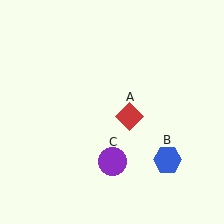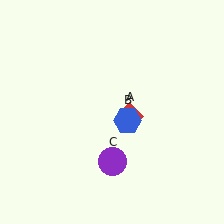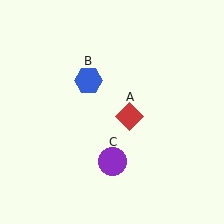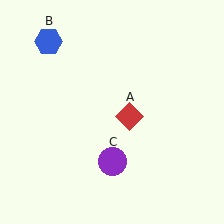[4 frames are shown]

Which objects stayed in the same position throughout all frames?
Red diamond (object A) and purple circle (object C) remained stationary.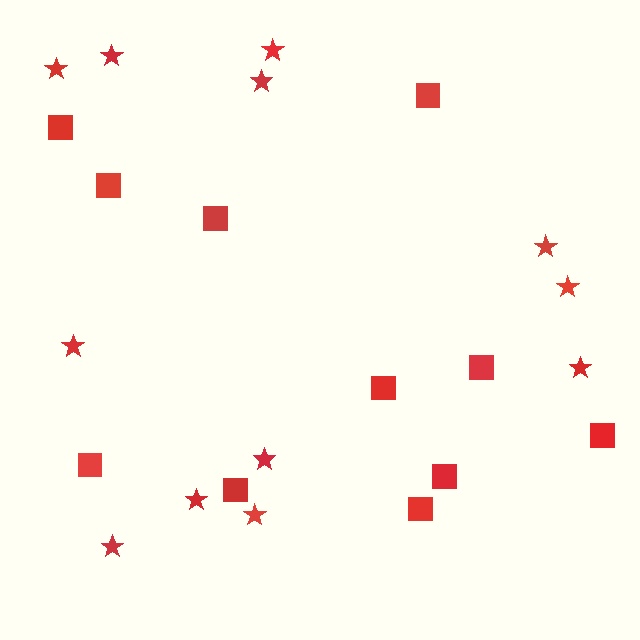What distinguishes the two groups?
There are 2 groups: one group of stars (12) and one group of squares (11).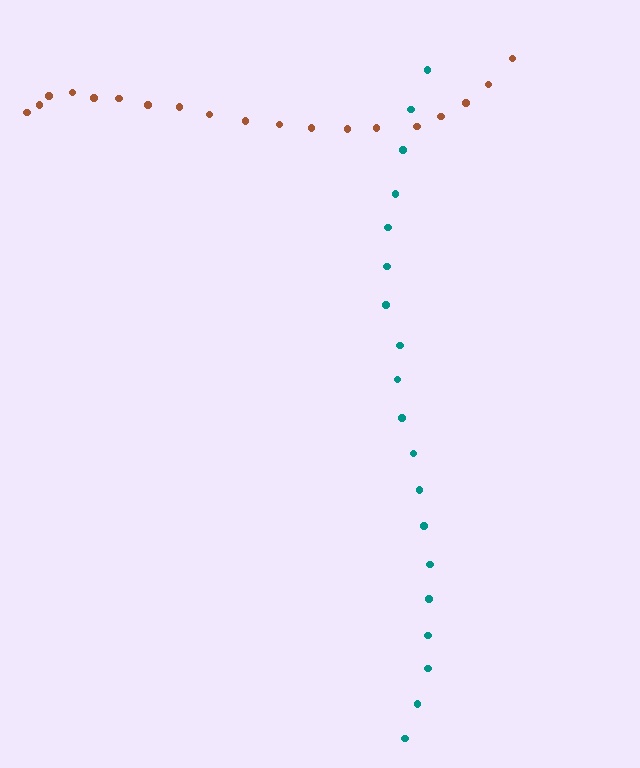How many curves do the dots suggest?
There are 2 distinct paths.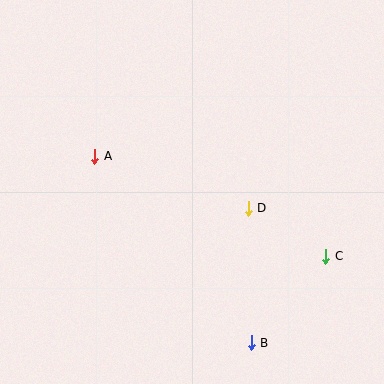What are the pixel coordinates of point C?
Point C is at (326, 256).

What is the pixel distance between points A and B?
The distance between A and B is 243 pixels.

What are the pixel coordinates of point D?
Point D is at (248, 208).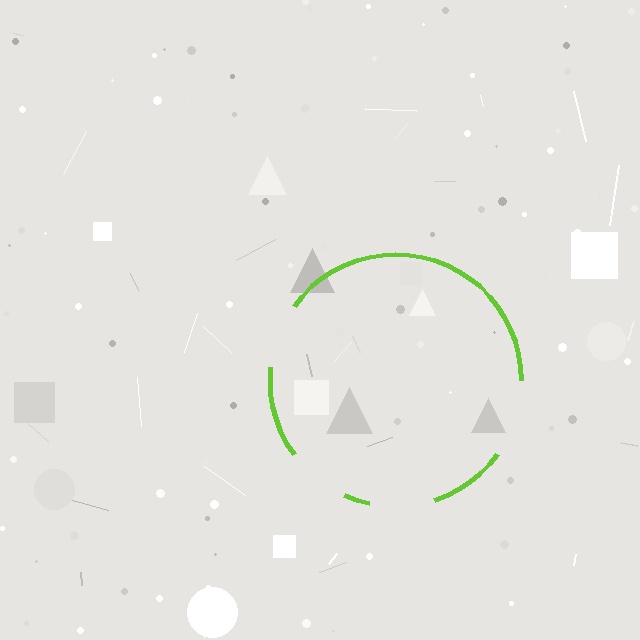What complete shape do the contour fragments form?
The contour fragments form a circle.